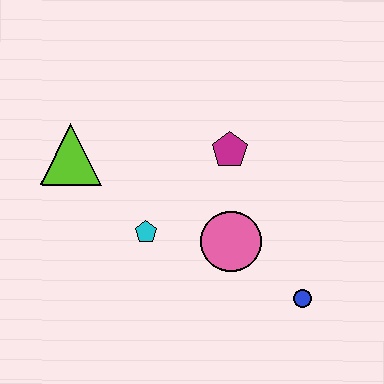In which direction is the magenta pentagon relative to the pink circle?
The magenta pentagon is above the pink circle.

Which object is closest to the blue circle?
The pink circle is closest to the blue circle.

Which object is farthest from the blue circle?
The lime triangle is farthest from the blue circle.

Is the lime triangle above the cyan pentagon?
Yes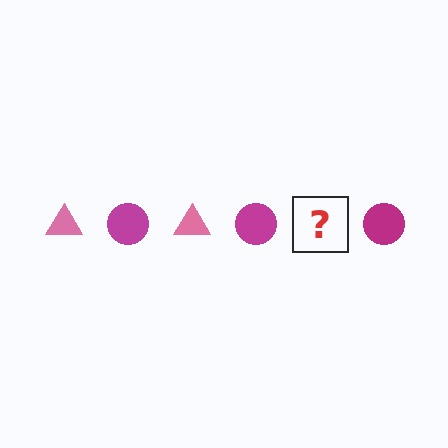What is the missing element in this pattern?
The missing element is a pink triangle.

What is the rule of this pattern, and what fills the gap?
The rule is that the pattern alternates between pink triangle and magenta circle. The gap should be filled with a pink triangle.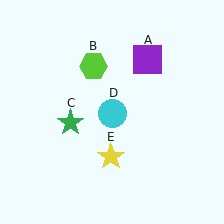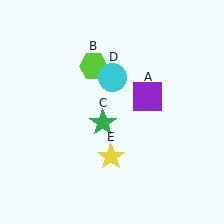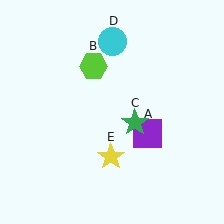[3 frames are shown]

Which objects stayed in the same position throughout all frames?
Lime hexagon (object B) and yellow star (object E) remained stationary.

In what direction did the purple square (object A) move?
The purple square (object A) moved down.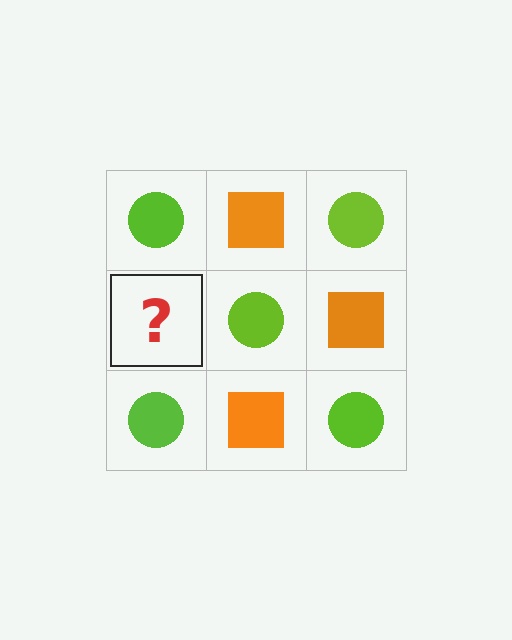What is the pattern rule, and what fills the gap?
The rule is that it alternates lime circle and orange square in a checkerboard pattern. The gap should be filled with an orange square.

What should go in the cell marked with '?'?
The missing cell should contain an orange square.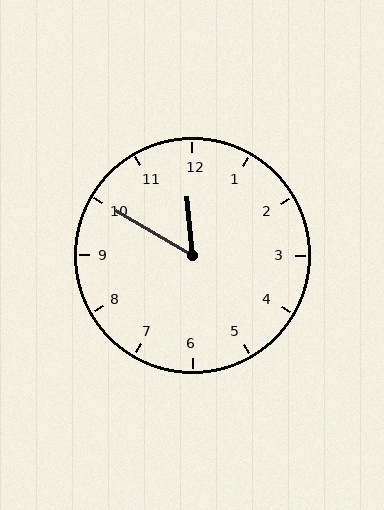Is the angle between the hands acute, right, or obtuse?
It is acute.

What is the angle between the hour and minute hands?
Approximately 55 degrees.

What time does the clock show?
11:50.